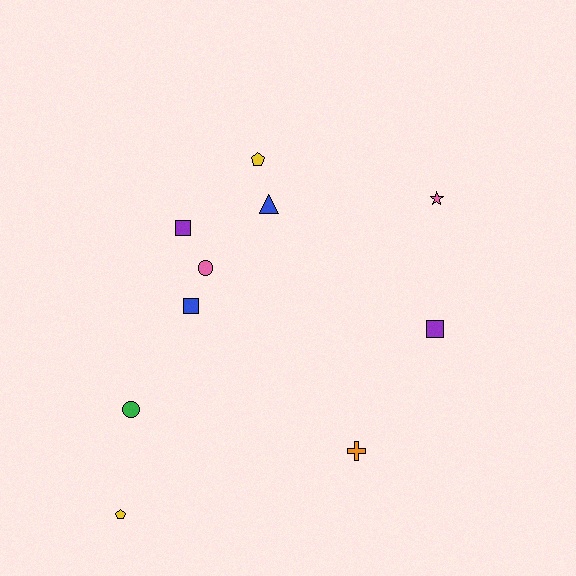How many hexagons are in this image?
There are no hexagons.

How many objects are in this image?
There are 10 objects.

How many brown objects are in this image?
There are no brown objects.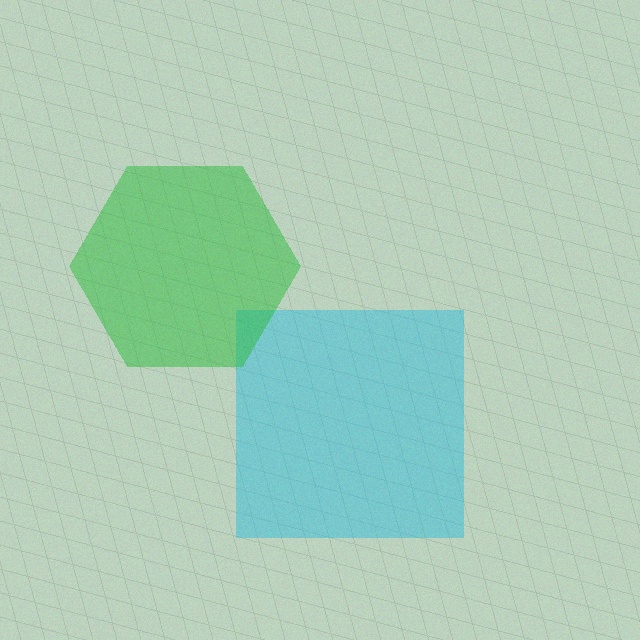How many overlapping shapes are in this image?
There are 2 overlapping shapes in the image.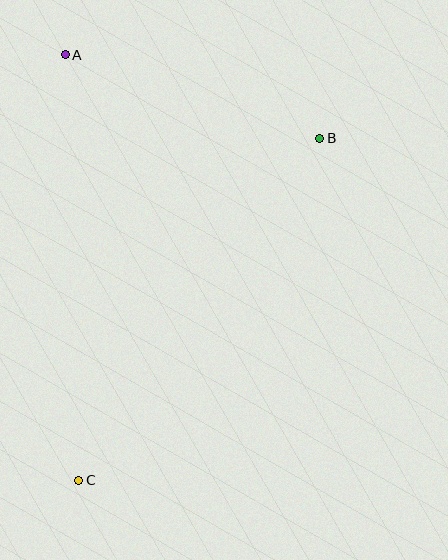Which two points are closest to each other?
Points A and B are closest to each other.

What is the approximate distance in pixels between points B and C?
The distance between B and C is approximately 418 pixels.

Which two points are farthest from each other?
Points A and C are farthest from each other.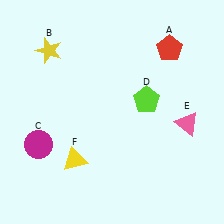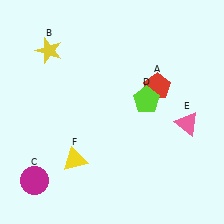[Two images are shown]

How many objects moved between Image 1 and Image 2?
2 objects moved between the two images.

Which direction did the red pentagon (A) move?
The red pentagon (A) moved down.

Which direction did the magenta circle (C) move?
The magenta circle (C) moved down.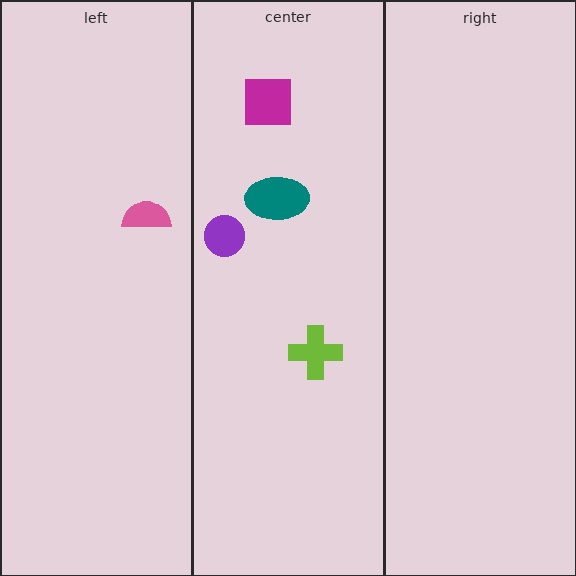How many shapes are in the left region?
1.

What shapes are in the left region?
The pink semicircle.